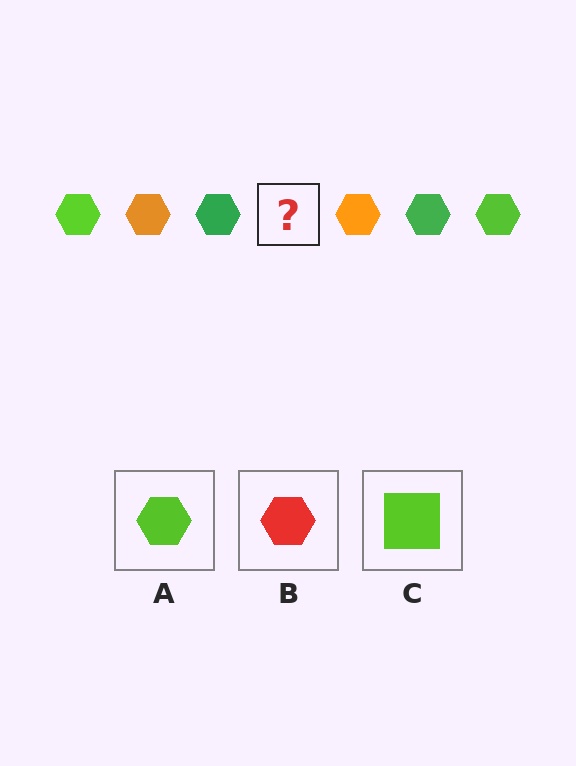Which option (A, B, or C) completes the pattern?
A.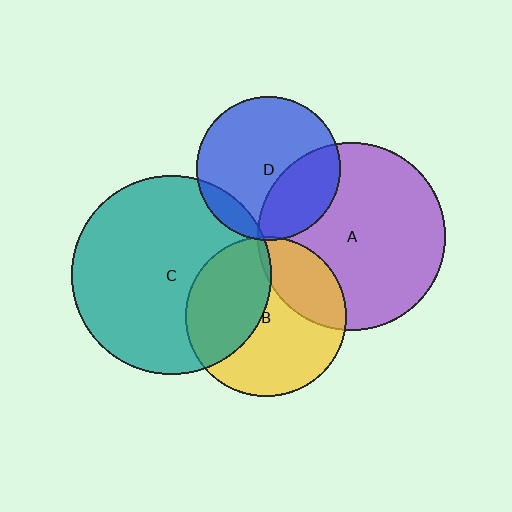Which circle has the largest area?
Circle C (teal).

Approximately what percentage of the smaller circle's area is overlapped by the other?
Approximately 5%.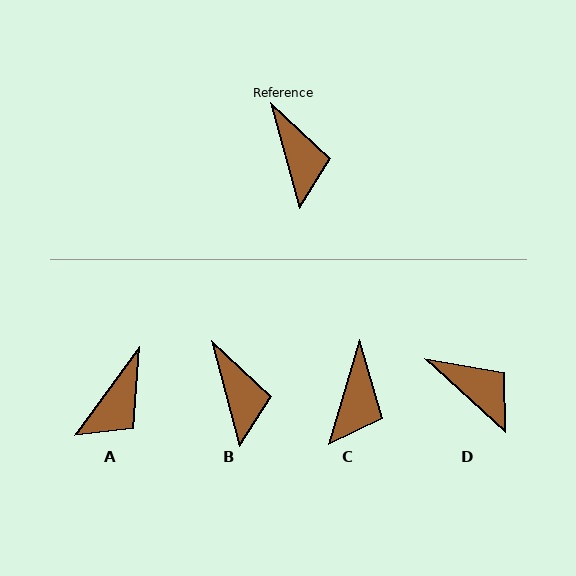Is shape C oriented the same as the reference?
No, it is off by about 32 degrees.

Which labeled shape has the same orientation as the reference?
B.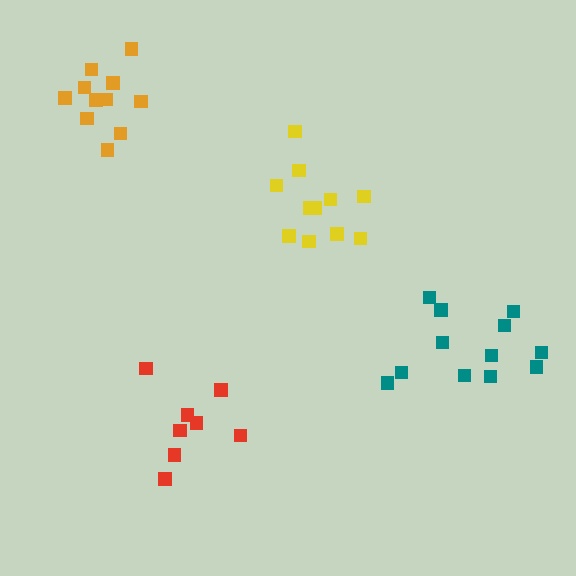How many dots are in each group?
Group 1: 12 dots, Group 2: 11 dots, Group 3: 8 dots, Group 4: 11 dots (42 total).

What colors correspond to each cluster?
The clusters are colored: teal, yellow, red, orange.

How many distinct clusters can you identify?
There are 4 distinct clusters.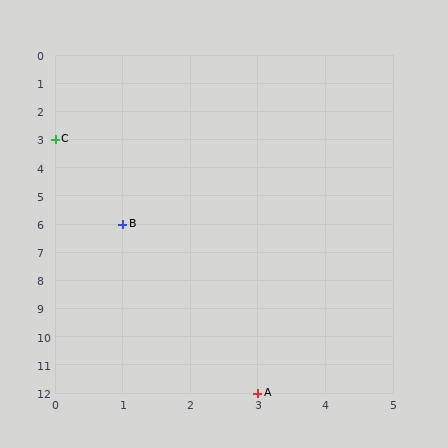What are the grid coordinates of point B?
Point B is at grid coordinates (1, 6).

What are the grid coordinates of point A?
Point A is at grid coordinates (3, 12).